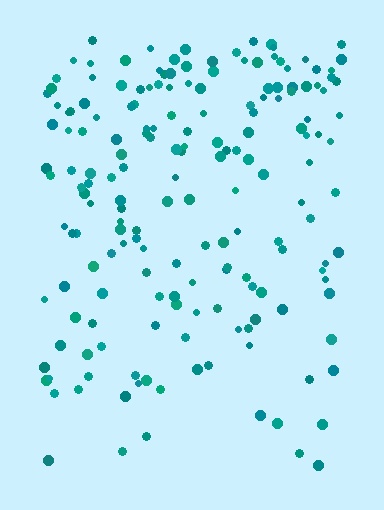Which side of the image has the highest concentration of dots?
The top.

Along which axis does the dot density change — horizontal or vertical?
Vertical.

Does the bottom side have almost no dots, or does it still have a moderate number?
Still a moderate number, just noticeably fewer than the top.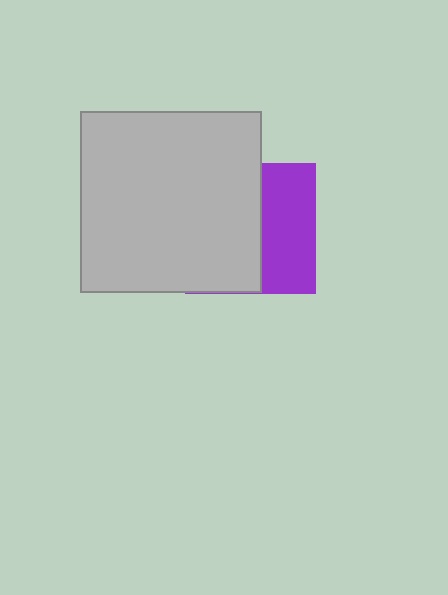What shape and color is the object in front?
The object in front is a light gray square.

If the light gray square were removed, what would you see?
You would see the complete purple square.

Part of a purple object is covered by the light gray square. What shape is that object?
It is a square.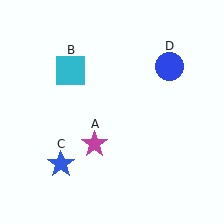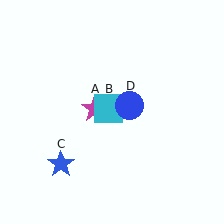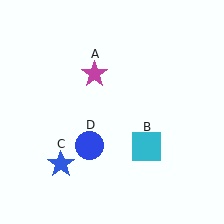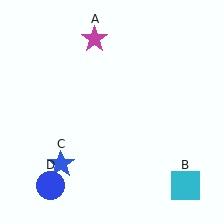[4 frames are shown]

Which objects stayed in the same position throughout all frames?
Blue star (object C) remained stationary.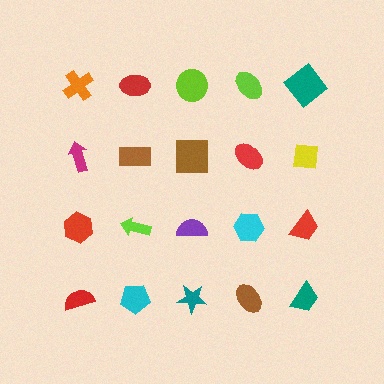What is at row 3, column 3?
A purple semicircle.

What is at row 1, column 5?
A teal diamond.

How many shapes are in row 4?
5 shapes.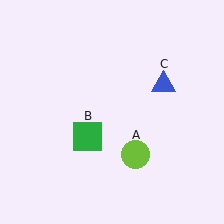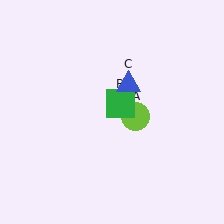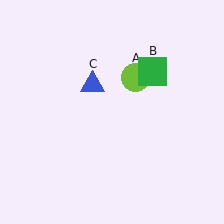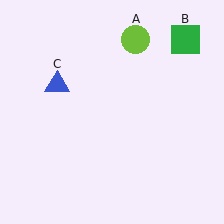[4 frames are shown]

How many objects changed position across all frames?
3 objects changed position: lime circle (object A), green square (object B), blue triangle (object C).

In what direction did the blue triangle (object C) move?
The blue triangle (object C) moved left.